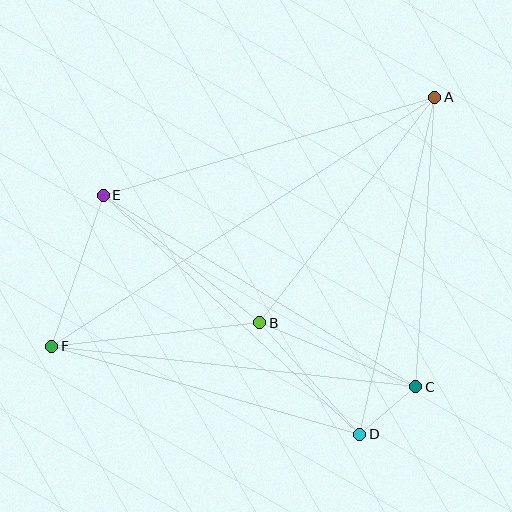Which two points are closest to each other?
Points C and D are closest to each other.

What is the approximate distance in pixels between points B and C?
The distance between B and C is approximately 169 pixels.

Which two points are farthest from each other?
Points A and F are farthest from each other.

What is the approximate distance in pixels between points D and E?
The distance between D and E is approximately 351 pixels.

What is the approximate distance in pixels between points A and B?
The distance between A and B is approximately 285 pixels.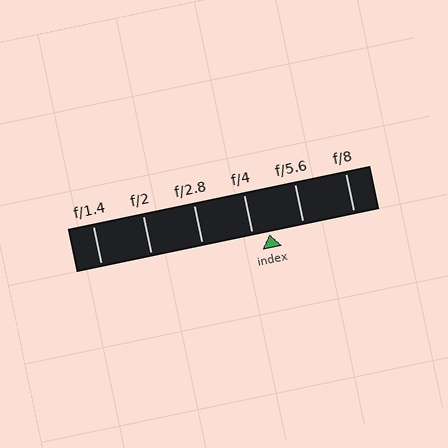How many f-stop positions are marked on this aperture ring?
There are 6 f-stop positions marked.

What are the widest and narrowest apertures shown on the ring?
The widest aperture shown is f/1.4 and the narrowest is f/8.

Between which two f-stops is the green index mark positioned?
The index mark is between f/4 and f/5.6.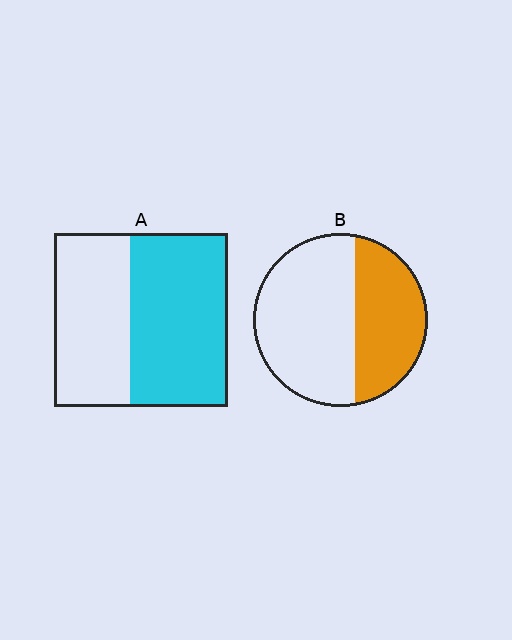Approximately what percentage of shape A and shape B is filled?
A is approximately 55% and B is approximately 40%.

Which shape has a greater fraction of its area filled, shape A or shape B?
Shape A.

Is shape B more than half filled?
No.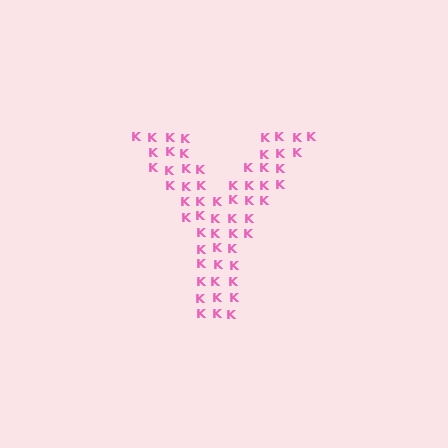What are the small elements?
The small elements are letter K's.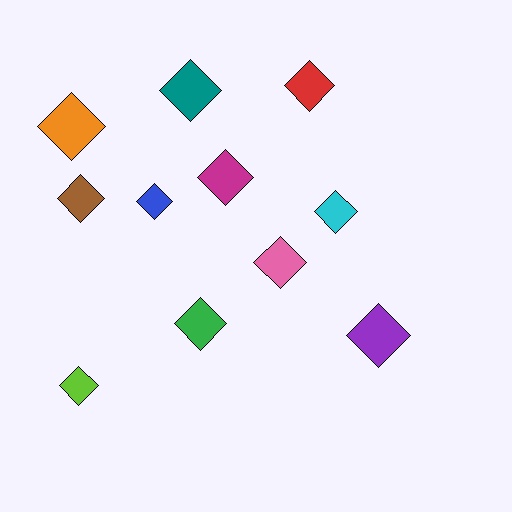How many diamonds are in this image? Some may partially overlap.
There are 11 diamonds.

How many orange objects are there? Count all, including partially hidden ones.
There is 1 orange object.